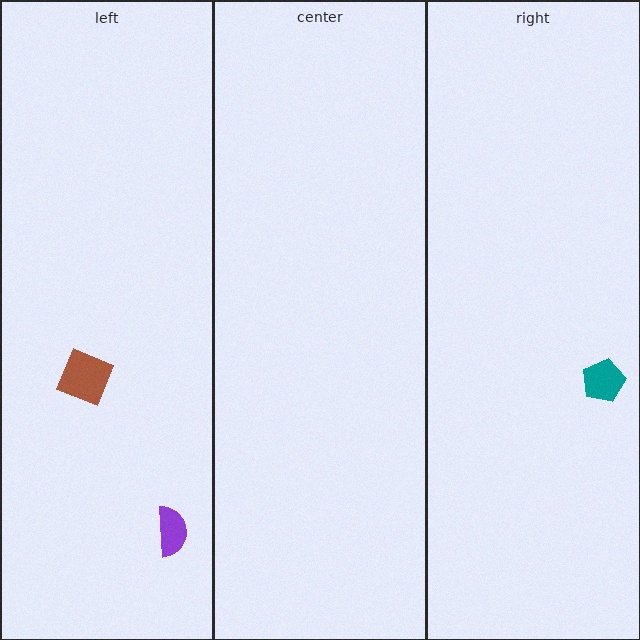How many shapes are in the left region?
2.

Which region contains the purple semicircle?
The left region.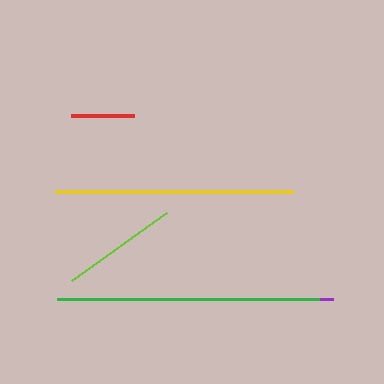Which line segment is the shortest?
The red line is the shortest at approximately 62 pixels.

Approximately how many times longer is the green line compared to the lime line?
The green line is approximately 2.2 times the length of the lime line.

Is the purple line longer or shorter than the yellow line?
The purple line is longer than the yellow line.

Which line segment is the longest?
The purple line is the longest at approximately 273 pixels.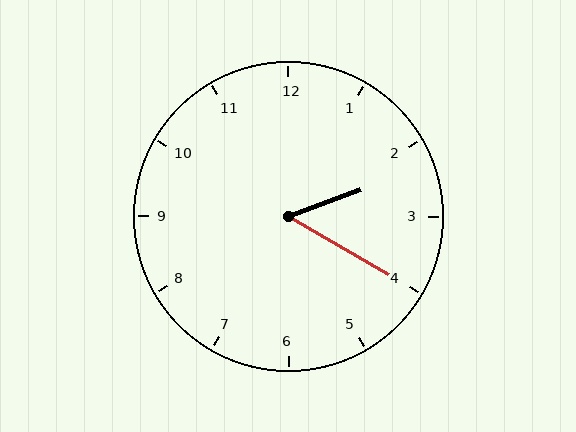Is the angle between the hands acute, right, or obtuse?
It is acute.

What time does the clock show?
2:20.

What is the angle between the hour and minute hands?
Approximately 50 degrees.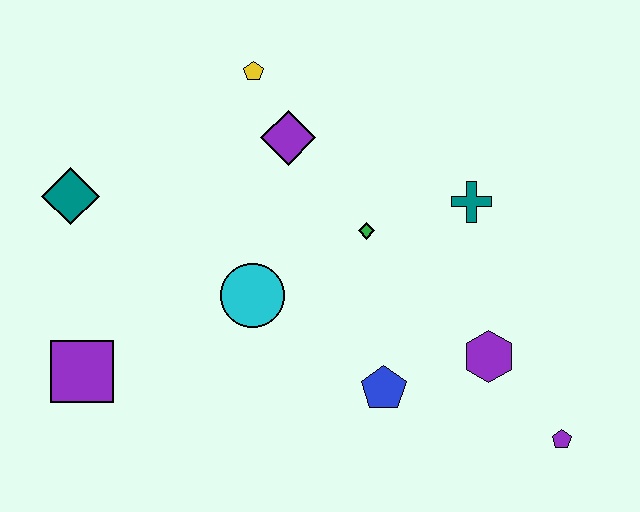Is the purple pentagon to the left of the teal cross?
No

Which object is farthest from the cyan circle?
The purple pentagon is farthest from the cyan circle.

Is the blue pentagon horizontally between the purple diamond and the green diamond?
No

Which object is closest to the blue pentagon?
The purple hexagon is closest to the blue pentagon.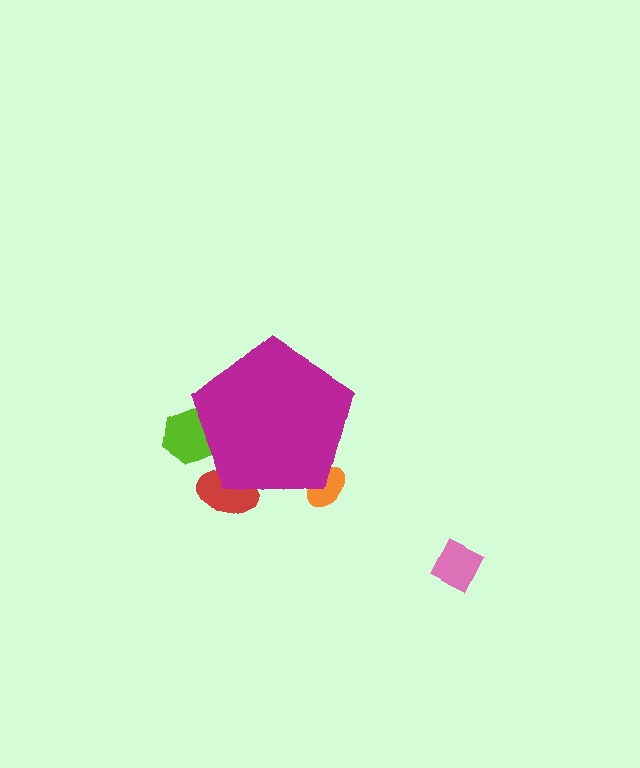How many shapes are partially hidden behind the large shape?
3 shapes are partially hidden.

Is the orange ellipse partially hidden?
Yes, the orange ellipse is partially hidden behind the magenta pentagon.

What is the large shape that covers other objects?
A magenta pentagon.